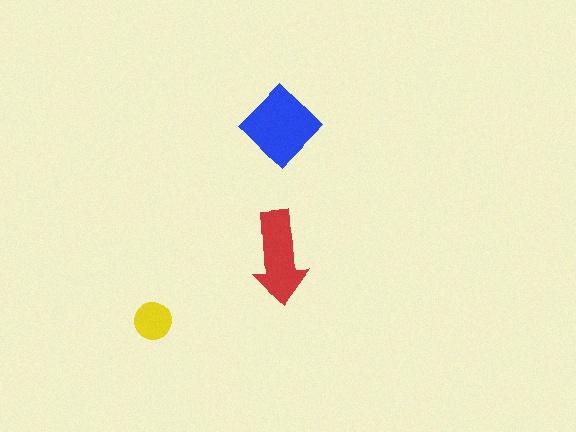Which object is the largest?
The blue diamond.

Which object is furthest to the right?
The blue diamond is rightmost.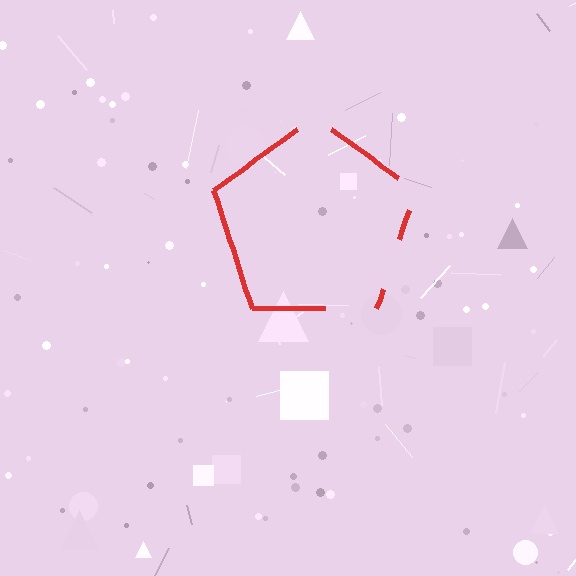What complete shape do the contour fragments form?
The contour fragments form a pentagon.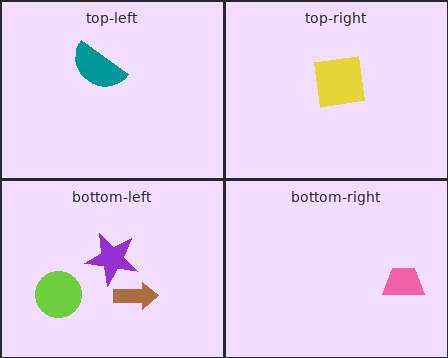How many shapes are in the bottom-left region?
3.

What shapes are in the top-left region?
The teal semicircle.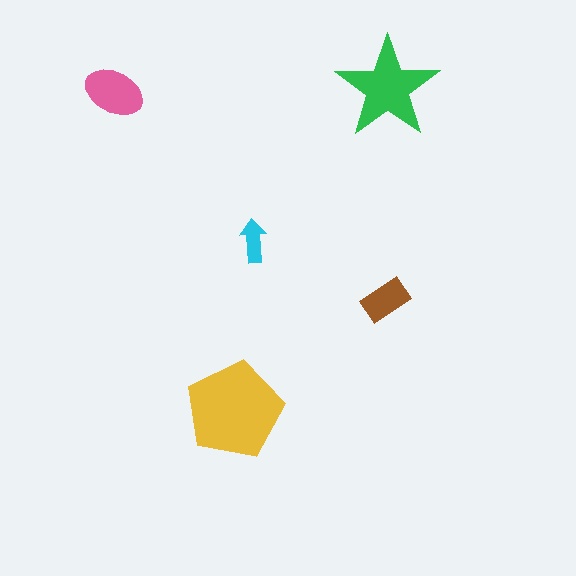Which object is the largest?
The yellow pentagon.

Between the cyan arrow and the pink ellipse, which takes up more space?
The pink ellipse.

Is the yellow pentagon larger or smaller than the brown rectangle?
Larger.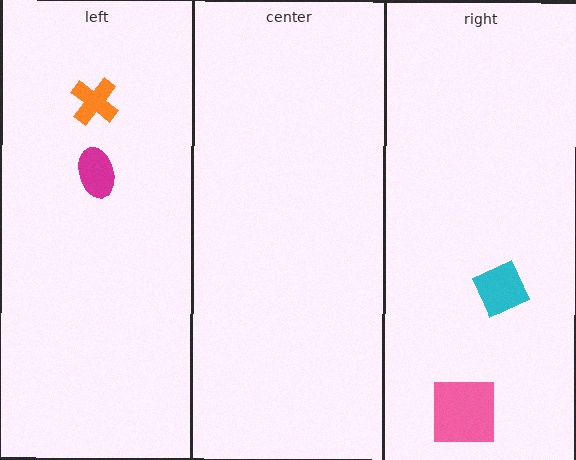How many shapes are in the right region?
2.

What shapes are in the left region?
The orange cross, the magenta ellipse.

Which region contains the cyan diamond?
The right region.